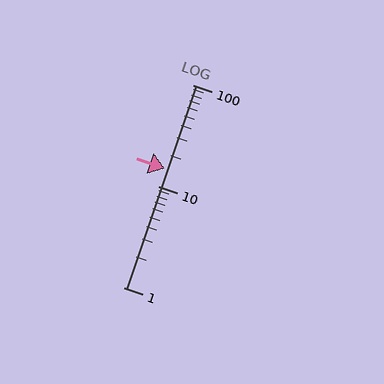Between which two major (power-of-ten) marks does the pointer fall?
The pointer is between 10 and 100.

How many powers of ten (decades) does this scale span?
The scale spans 2 decades, from 1 to 100.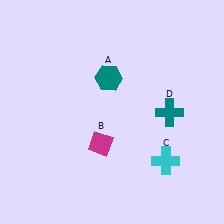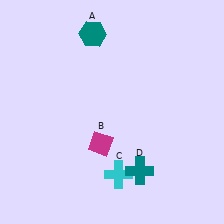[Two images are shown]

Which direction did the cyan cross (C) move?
The cyan cross (C) moved left.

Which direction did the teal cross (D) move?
The teal cross (D) moved down.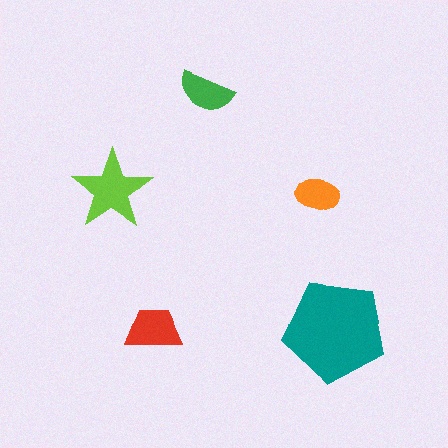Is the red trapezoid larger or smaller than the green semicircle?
Larger.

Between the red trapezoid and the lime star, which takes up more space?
The lime star.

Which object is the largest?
The teal pentagon.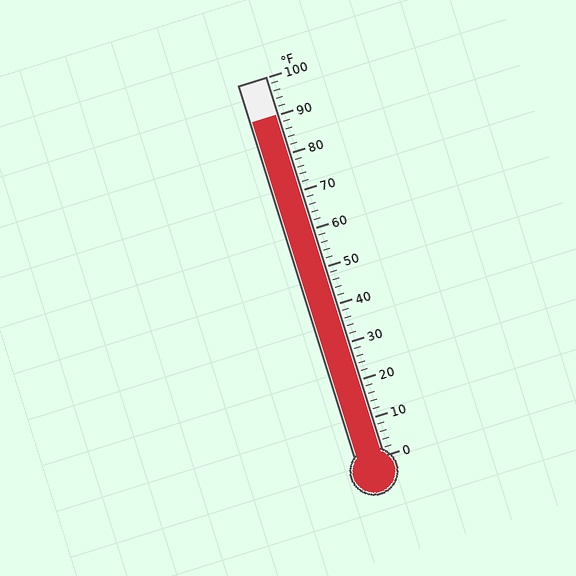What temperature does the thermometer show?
The thermometer shows approximately 90°F.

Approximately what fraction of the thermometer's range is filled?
The thermometer is filled to approximately 90% of its range.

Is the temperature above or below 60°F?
The temperature is above 60°F.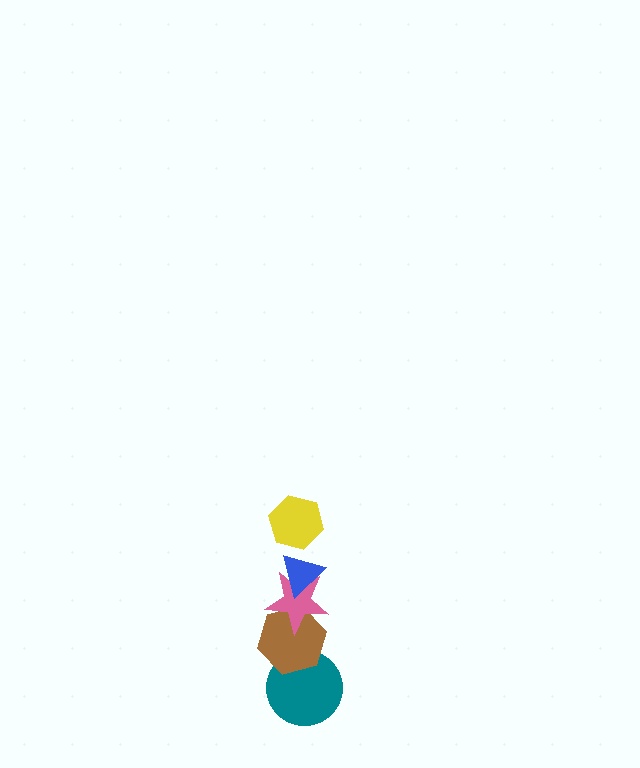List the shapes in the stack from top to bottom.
From top to bottom: the yellow hexagon, the blue triangle, the pink star, the brown hexagon, the teal circle.